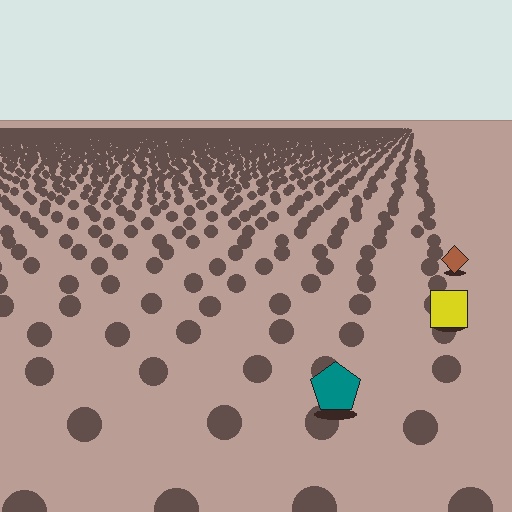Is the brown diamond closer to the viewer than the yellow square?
No. The yellow square is closer — you can tell from the texture gradient: the ground texture is coarser near it.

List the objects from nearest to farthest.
From nearest to farthest: the teal pentagon, the yellow square, the brown diamond.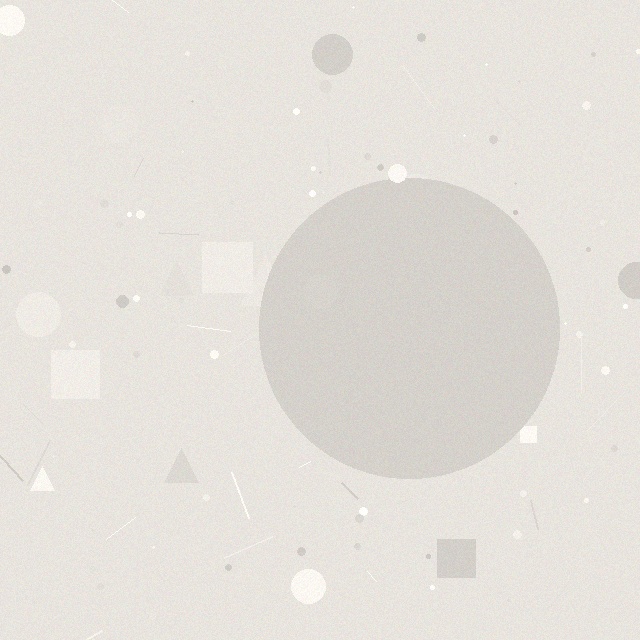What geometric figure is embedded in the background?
A circle is embedded in the background.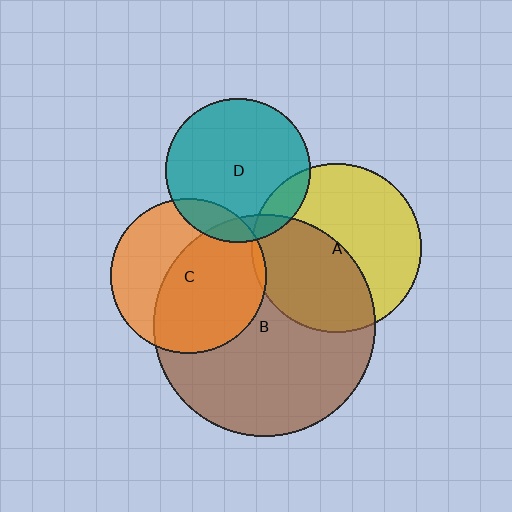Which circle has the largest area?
Circle B (brown).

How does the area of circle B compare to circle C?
Approximately 2.0 times.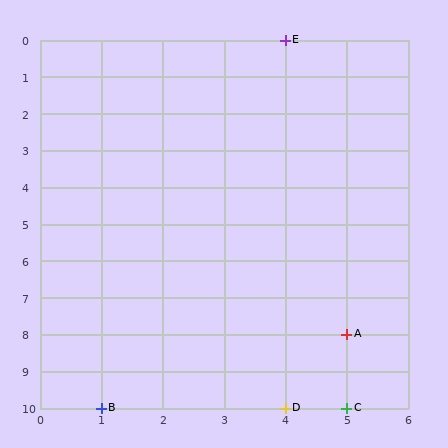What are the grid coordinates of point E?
Point E is at grid coordinates (4, 0).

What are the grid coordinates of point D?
Point D is at grid coordinates (4, 10).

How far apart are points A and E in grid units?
Points A and E are 1 column and 8 rows apart (about 8.1 grid units diagonally).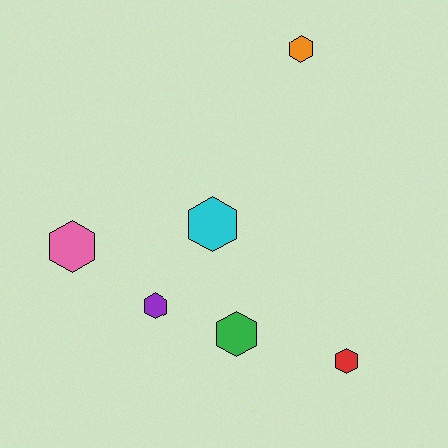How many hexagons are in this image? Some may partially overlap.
There are 6 hexagons.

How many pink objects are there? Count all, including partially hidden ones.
There is 1 pink object.